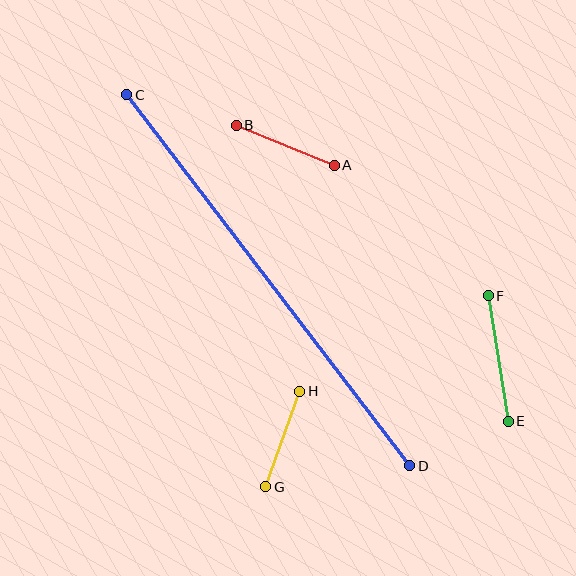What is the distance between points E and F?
The distance is approximately 127 pixels.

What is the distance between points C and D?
The distance is approximately 467 pixels.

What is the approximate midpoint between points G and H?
The midpoint is at approximately (283, 439) pixels.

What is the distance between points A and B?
The distance is approximately 106 pixels.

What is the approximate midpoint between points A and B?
The midpoint is at approximately (285, 145) pixels.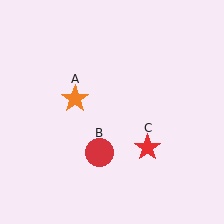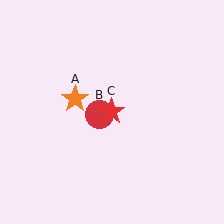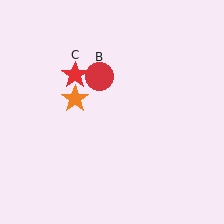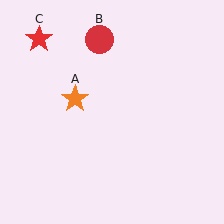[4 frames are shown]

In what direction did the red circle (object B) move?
The red circle (object B) moved up.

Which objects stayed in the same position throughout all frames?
Orange star (object A) remained stationary.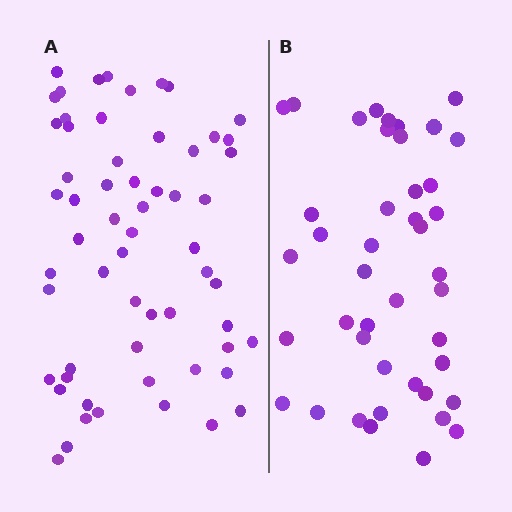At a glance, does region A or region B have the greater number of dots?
Region A (the left region) has more dots.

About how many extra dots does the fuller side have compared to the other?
Region A has approximately 15 more dots than region B.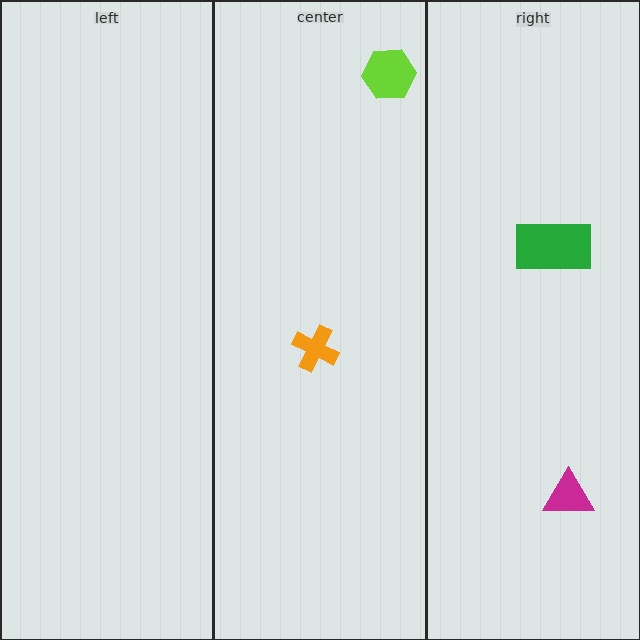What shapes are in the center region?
The lime hexagon, the orange cross.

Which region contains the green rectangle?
The right region.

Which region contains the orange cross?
The center region.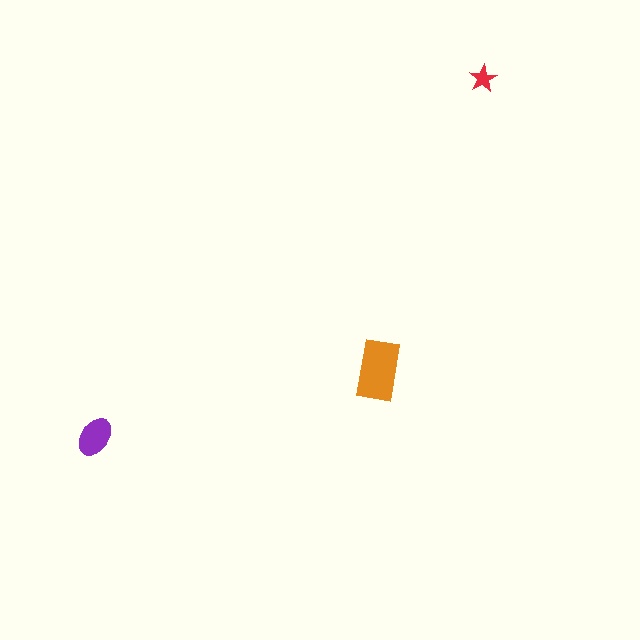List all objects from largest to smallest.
The orange rectangle, the purple ellipse, the red star.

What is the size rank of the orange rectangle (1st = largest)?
1st.